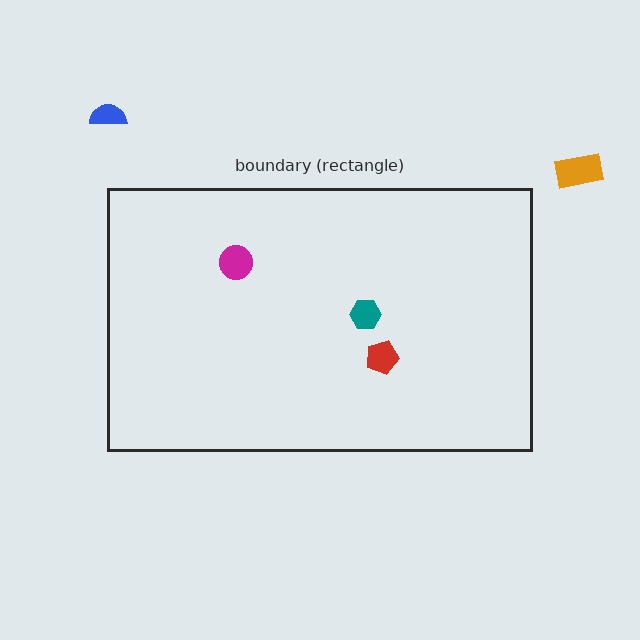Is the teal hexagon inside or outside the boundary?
Inside.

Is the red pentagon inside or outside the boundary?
Inside.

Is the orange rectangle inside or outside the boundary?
Outside.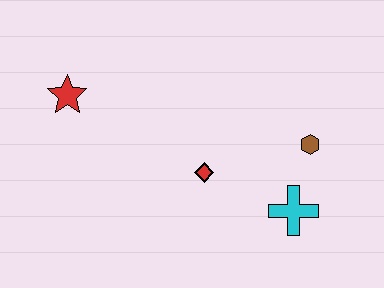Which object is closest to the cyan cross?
The brown hexagon is closest to the cyan cross.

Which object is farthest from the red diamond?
The red star is farthest from the red diamond.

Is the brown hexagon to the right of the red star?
Yes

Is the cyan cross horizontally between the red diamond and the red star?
No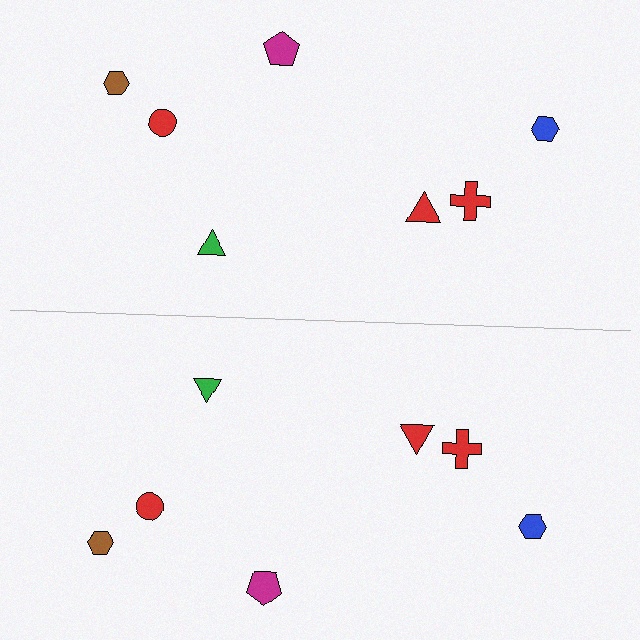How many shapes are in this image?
There are 14 shapes in this image.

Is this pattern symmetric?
Yes, this pattern has bilateral (reflection) symmetry.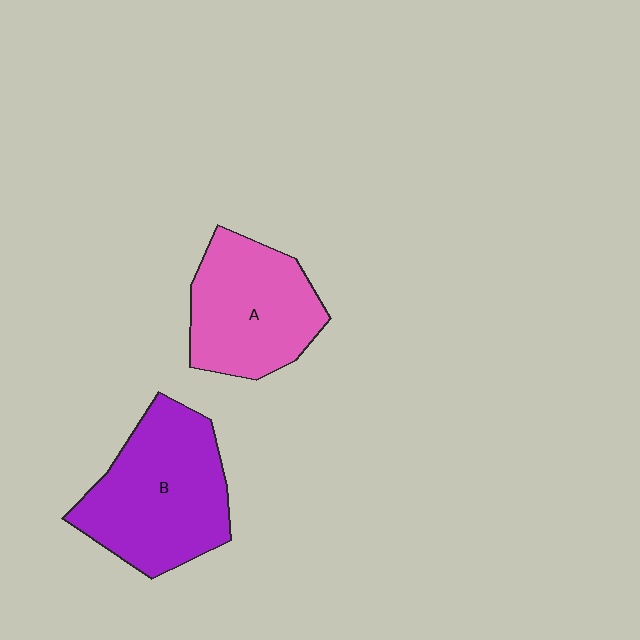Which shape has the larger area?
Shape B (purple).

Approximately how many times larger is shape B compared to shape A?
Approximately 1.2 times.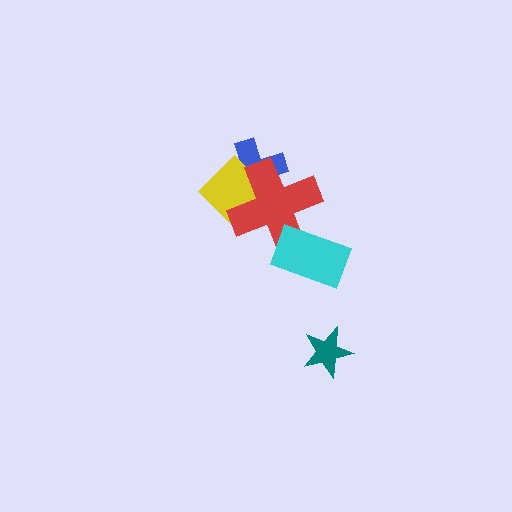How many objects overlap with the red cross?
3 objects overlap with the red cross.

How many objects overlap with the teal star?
0 objects overlap with the teal star.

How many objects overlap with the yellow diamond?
2 objects overlap with the yellow diamond.